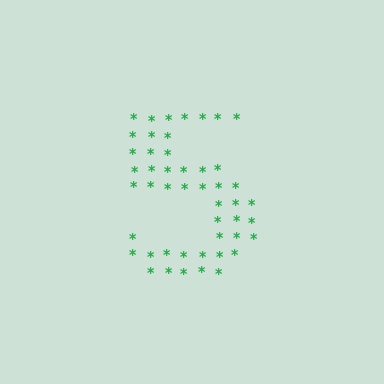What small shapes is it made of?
It is made of small asterisks.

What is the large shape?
The large shape is the digit 5.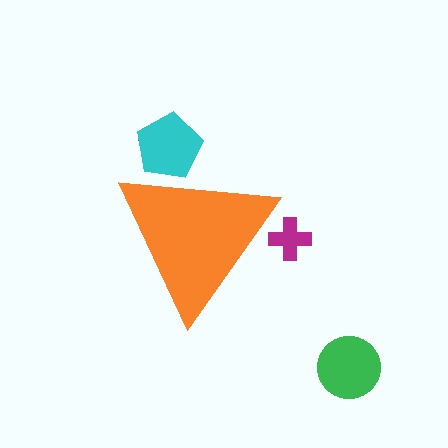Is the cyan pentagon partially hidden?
Yes, the cyan pentagon is partially hidden behind the orange triangle.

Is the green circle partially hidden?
No, the green circle is fully visible.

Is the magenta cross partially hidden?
Yes, the magenta cross is partially hidden behind the orange triangle.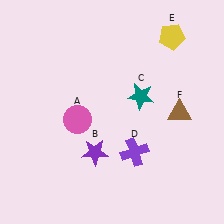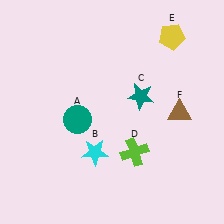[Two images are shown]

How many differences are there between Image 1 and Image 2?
There are 3 differences between the two images.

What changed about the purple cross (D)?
In Image 1, D is purple. In Image 2, it changed to lime.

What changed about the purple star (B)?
In Image 1, B is purple. In Image 2, it changed to cyan.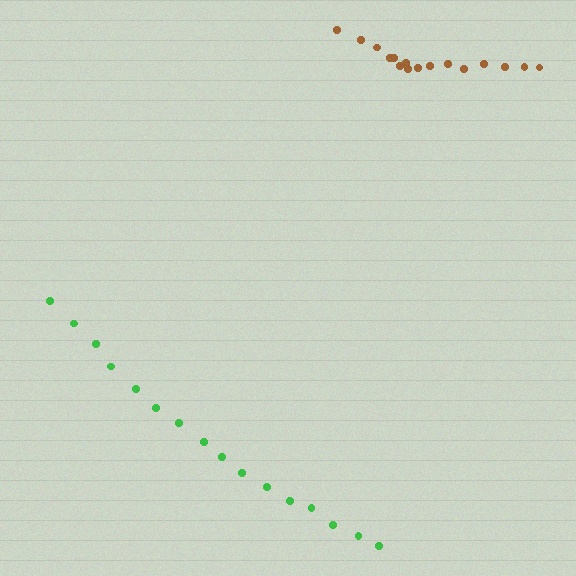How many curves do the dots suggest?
There are 2 distinct paths.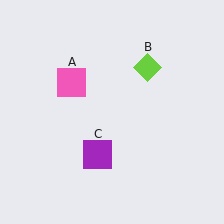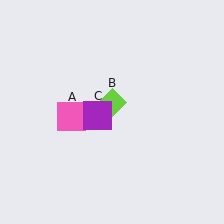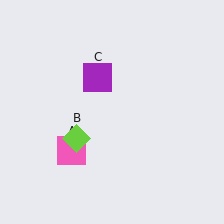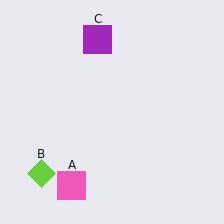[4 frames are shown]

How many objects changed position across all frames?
3 objects changed position: pink square (object A), lime diamond (object B), purple square (object C).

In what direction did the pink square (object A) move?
The pink square (object A) moved down.